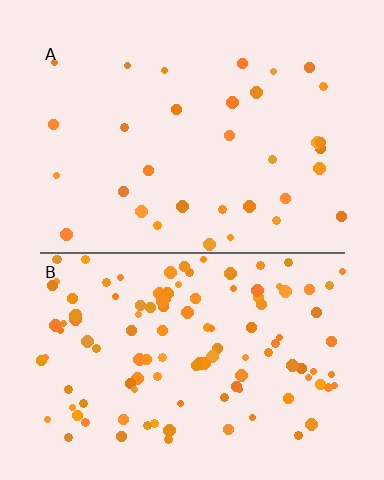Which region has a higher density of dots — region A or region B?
B (the bottom).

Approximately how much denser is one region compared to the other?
Approximately 3.6× — region B over region A.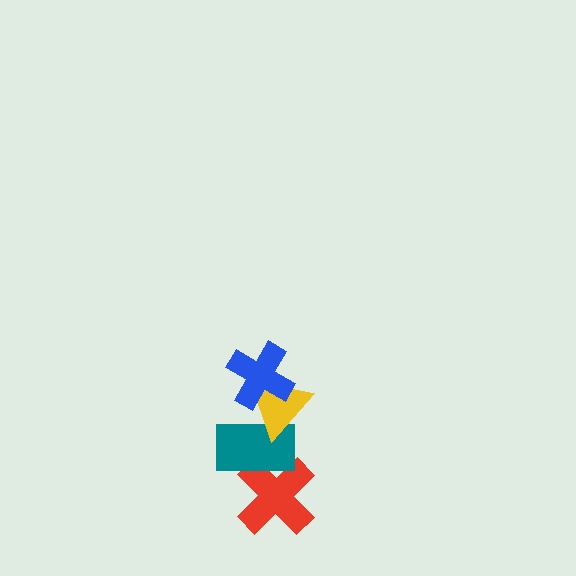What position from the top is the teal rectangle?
The teal rectangle is 3rd from the top.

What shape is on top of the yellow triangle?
The blue cross is on top of the yellow triangle.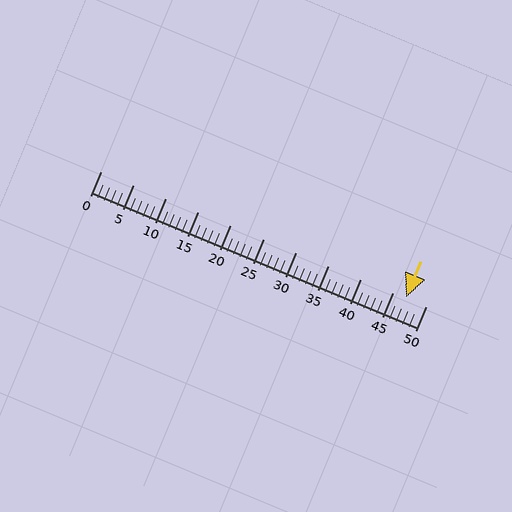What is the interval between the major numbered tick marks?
The major tick marks are spaced 5 units apart.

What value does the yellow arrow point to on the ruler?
The yellow arrow points to approximately 47.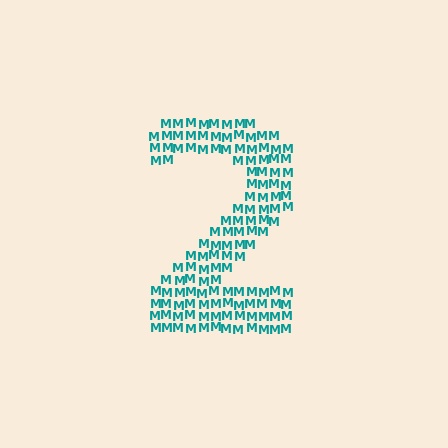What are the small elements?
The small elements are letter M's.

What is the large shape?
The large shape is the digit 2.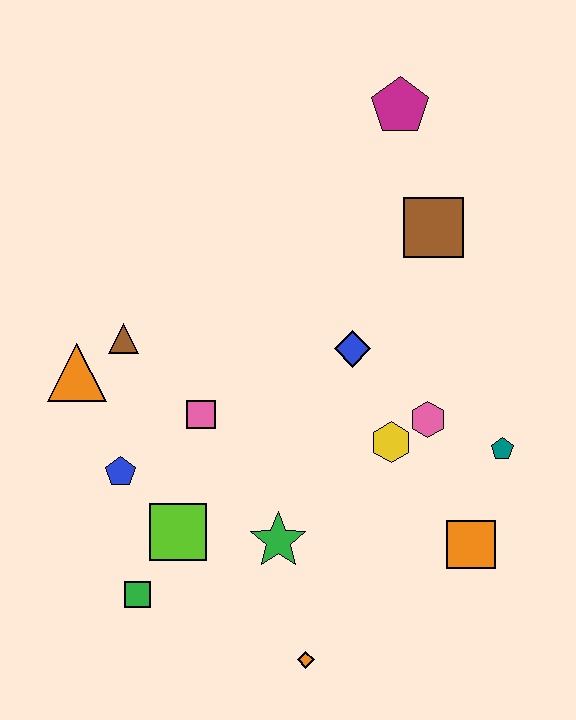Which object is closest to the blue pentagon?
The lime square is closest to the blue pentagon.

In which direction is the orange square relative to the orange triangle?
The orange square is to the right of the orange triangle.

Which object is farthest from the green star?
The magenta pentagon is farthest from the green star.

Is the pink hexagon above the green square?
Yes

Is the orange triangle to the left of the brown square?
Yes